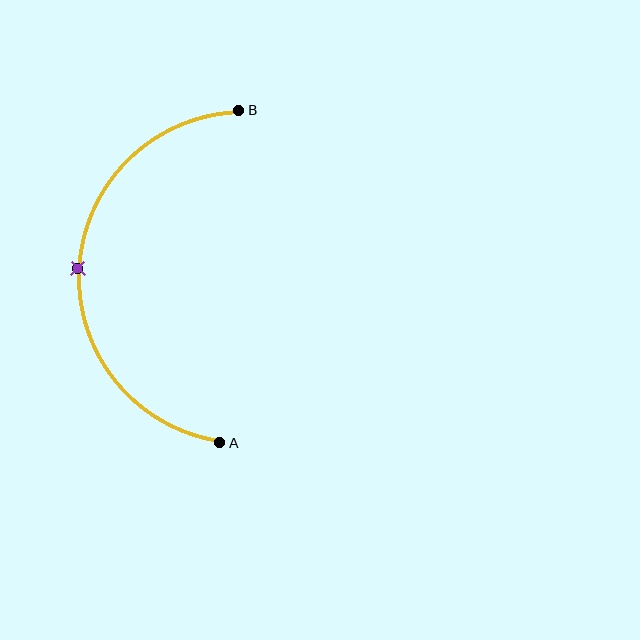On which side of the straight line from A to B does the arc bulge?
The arc bulges to the left of the straight line connecting A and B.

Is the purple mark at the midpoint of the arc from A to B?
Yes. The purple mark lies on the arc at equal arc-length from both A and B — it is the arc midpoint.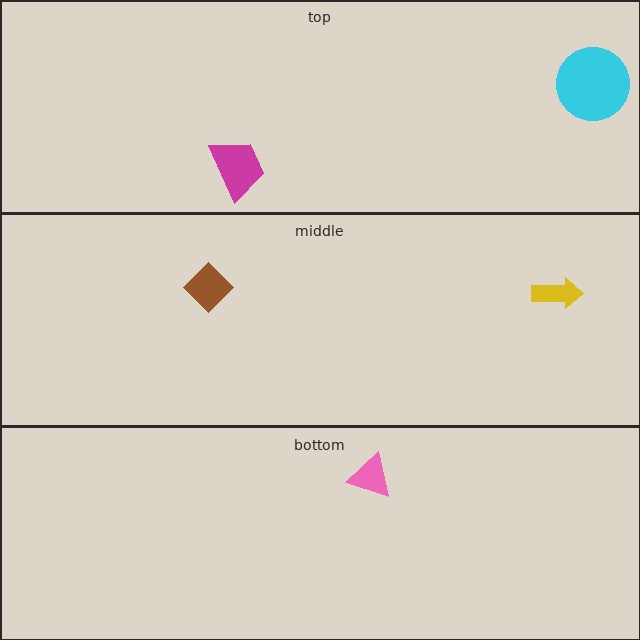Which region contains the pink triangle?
The bottom region.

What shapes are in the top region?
The magenta trapezoid, the cyan circle.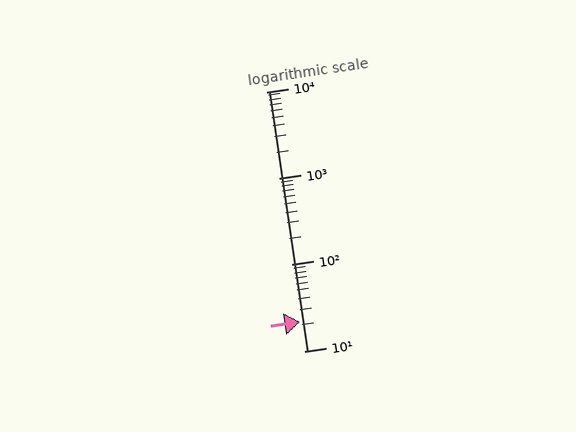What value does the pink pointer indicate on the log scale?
The pointer indicates approximately 22.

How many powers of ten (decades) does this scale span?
The scale spans 3 decades, from 10 to 10000.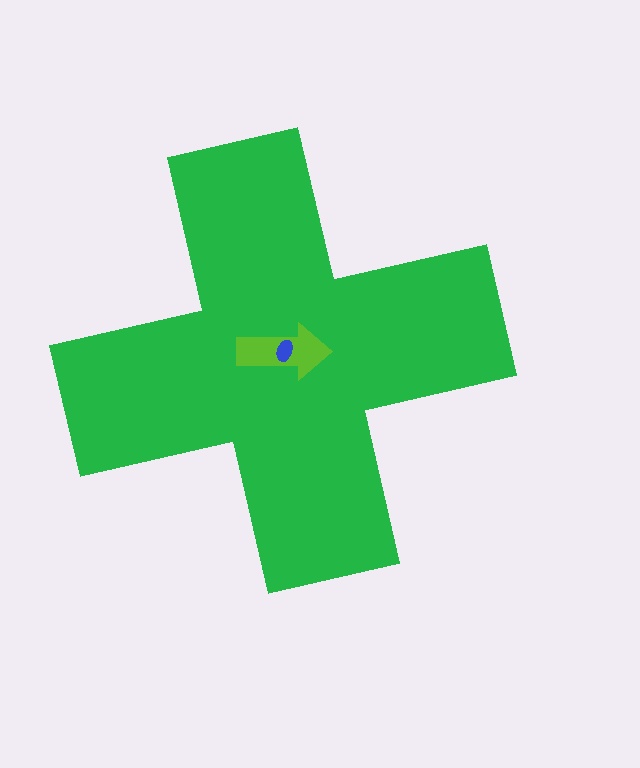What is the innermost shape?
The blue ellipse.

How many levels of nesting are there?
3.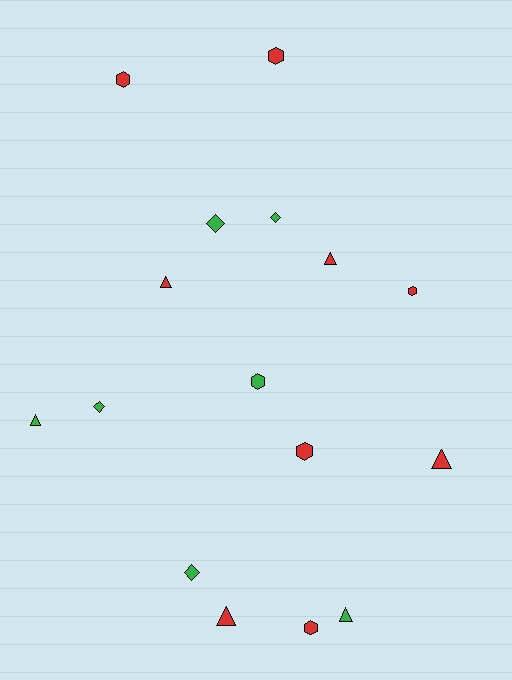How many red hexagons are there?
There are 5 red hexagons.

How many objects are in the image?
There are 16 objects.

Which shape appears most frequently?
Triangle, with 6 objects.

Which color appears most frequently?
Red, with 9 objects.